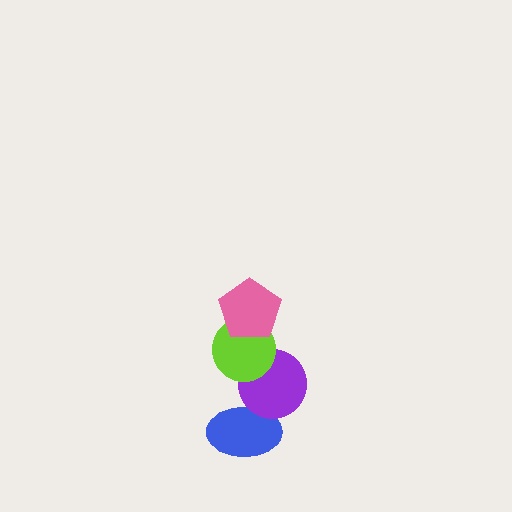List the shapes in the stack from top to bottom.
From top to bottom: the pink pentagon, the lime circle, the purple circle, the blue ellipse.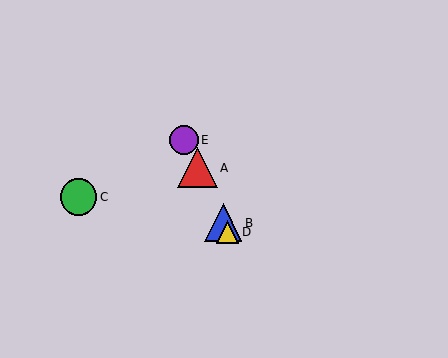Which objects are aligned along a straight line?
Objects A, B, D, E are aligned along a straight line.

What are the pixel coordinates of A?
Object A is at (197, 168).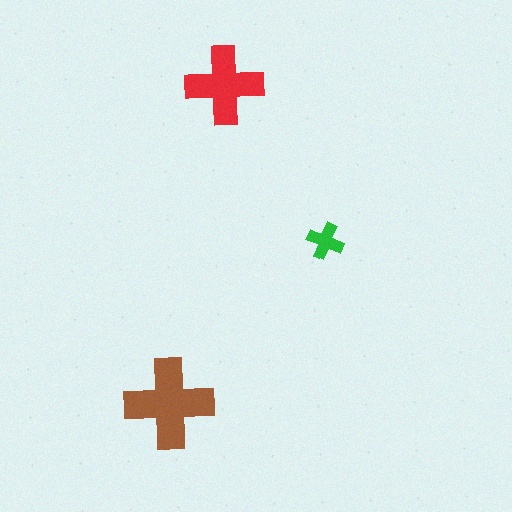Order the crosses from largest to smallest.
the brown one, the red one, the green one.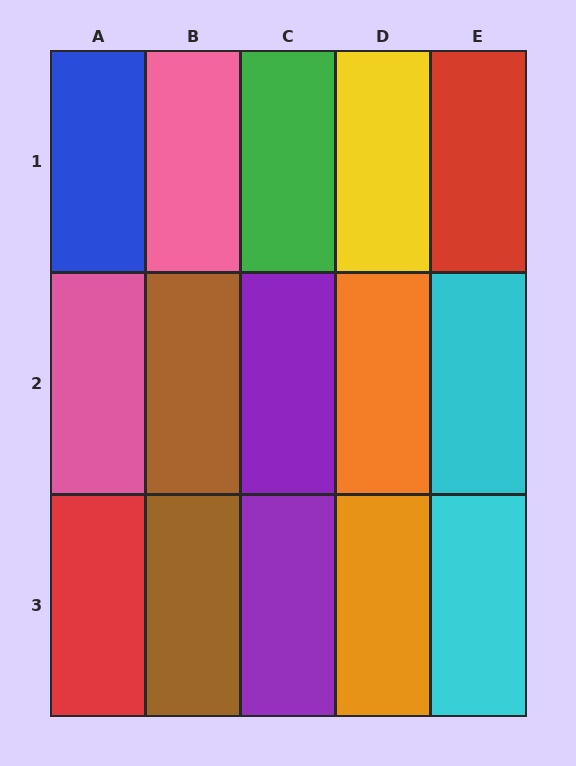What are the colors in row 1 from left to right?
Blue, pink, green, yellow, red.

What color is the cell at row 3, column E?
Cyan.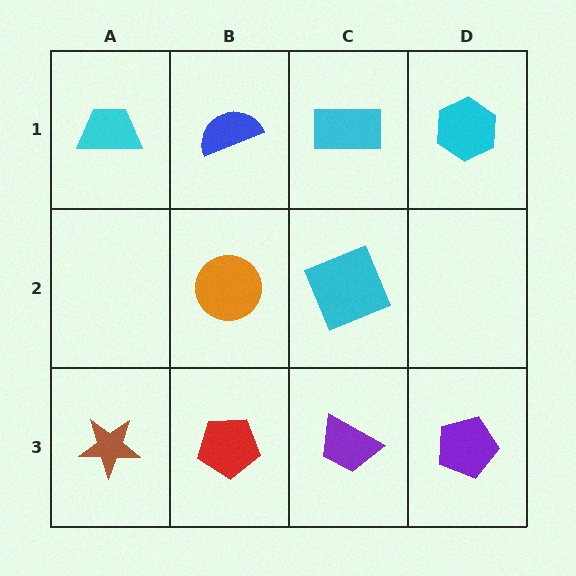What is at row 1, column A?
A cyan trapezoid.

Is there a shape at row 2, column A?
No, that cell is empty.